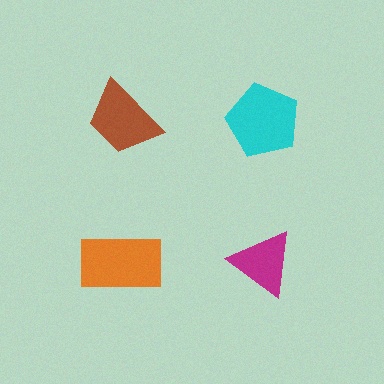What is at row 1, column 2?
A cyan pentagon.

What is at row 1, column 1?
A brown trapezoid.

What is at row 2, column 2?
A magenta triangle.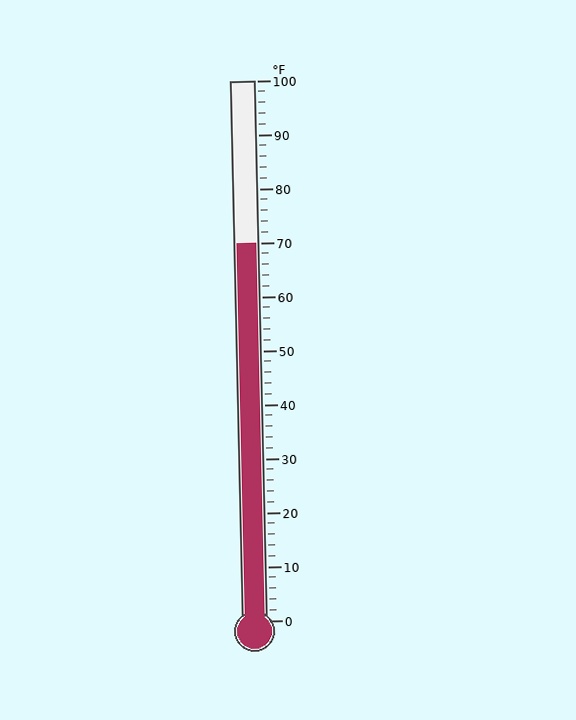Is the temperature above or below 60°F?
The temperature is above 60°F.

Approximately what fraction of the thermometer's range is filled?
The thermometer is filled to approximately 70% of its range.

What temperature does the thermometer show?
The thermometer shows approximately 70°F.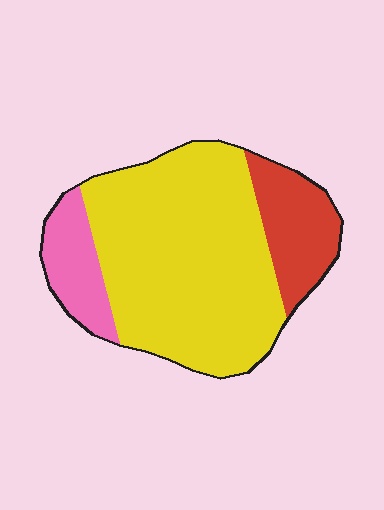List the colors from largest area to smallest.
From largest to smallest: yellow, red, pink.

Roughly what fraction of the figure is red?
Red takes up about one sixth (1/6) of the figure.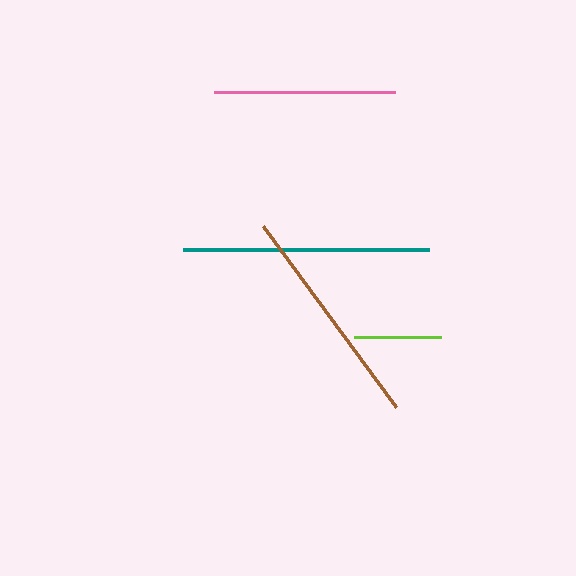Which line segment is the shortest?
The lime line is the shortest at approximately 87 pixels.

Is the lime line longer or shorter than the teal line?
The teal line is longer than the lime line.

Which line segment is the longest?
The teal line is the longest at approximately 246 pixels.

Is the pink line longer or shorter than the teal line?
The teal line is longer than the pink line.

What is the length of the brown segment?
The brown segment is approximately 225 pixels long.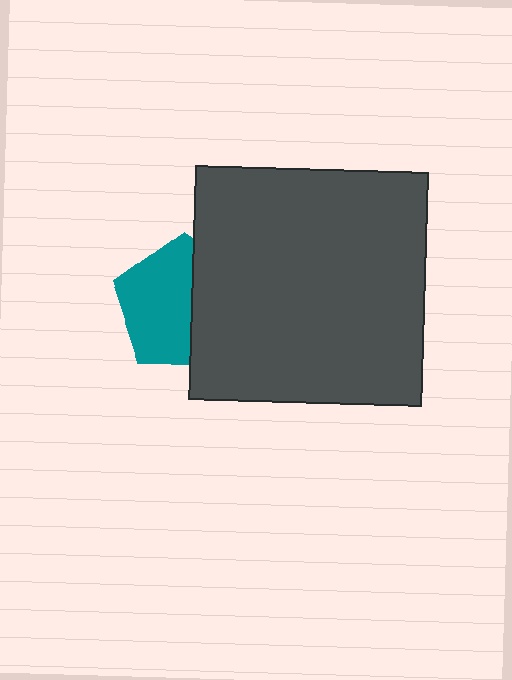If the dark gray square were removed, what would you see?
You would see the complete teal pentagon.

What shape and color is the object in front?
The object in front is a dark gray square.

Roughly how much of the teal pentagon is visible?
About half of it is visible (roughly 58%).